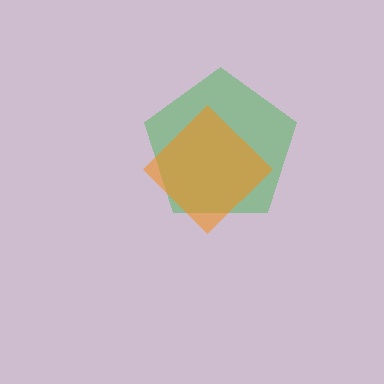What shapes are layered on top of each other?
The layered shapes are: a green pentagon, an orange diamond.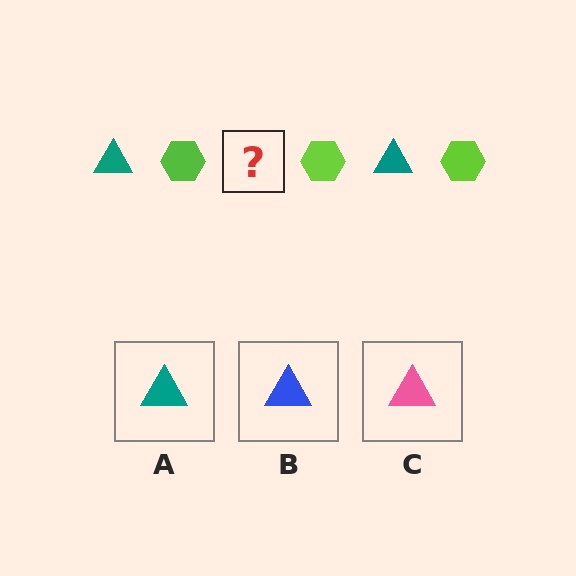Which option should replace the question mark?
Option A.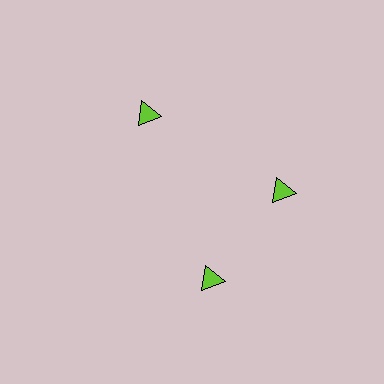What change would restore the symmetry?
The symmetry would be restored by rotating it back into even spacing with its neighbors so that all 3 triangles sit at equal angles and equal distance from the center.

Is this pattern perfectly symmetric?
No. The 3 lime triangles are arranged in a ring, but one element near the 7 o'clock position is rotated out of alignment along the ring, breaking the 3-fold rotational symmetry.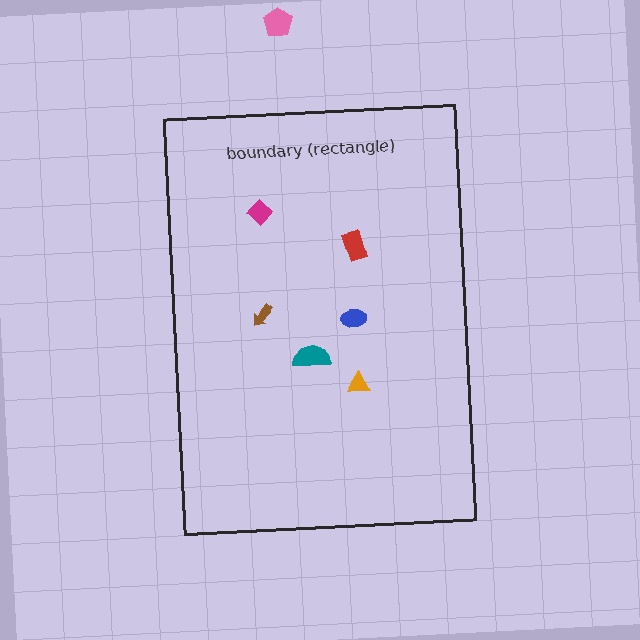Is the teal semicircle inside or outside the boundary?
Inside.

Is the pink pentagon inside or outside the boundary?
Outside.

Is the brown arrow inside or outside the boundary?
Inside.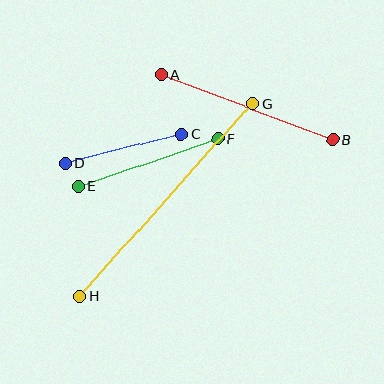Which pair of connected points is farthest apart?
Points G and H are farthest apart.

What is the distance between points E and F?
The distance is approximately 147 pixels.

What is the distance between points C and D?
The distance is approximately 119 pixels.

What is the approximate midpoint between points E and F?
The midpoint is at approximately (148, 163) pixels.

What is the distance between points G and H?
The distance is approximately 259 pixels.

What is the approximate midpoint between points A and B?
The midpoint is at approximately (247, 107) pixels.